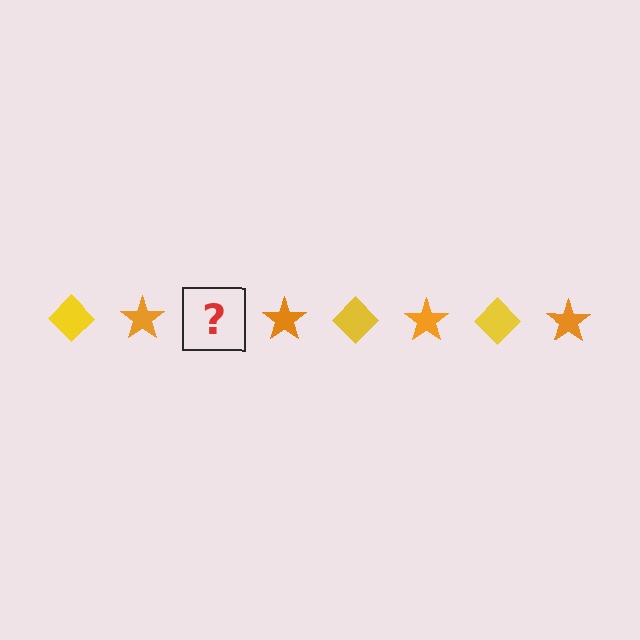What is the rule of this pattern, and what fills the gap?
The rule is that the pattern alternates between yellow diamond and orange star. The gap should be filled with a yellow diamond.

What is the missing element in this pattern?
The missing element is a yellow diamond.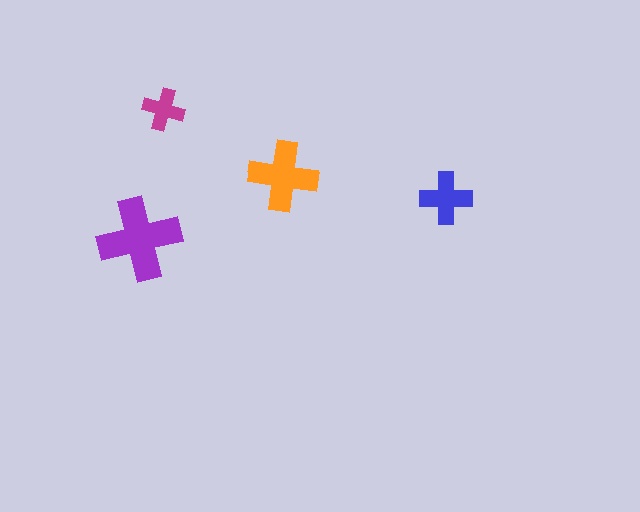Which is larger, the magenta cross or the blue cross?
The blue one.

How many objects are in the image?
There are 4 objects in the image.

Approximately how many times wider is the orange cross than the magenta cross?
About 1.5 times wider.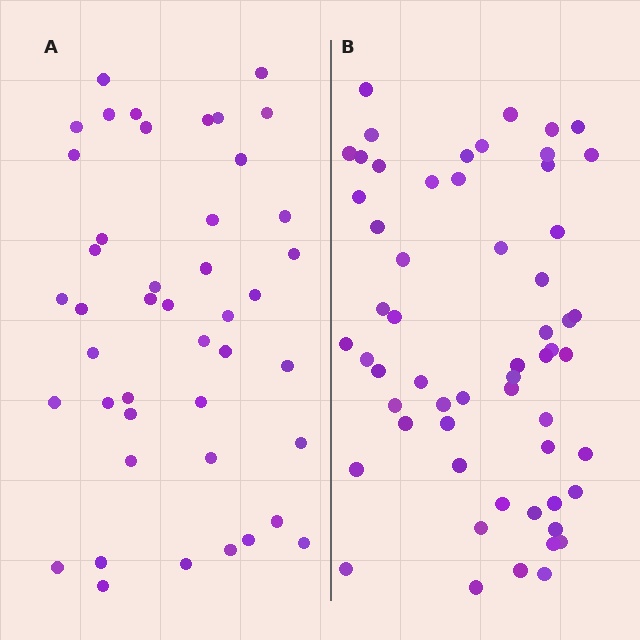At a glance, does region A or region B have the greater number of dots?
Region B (the right region) has more dots.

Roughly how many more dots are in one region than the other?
Region B has approximately 15 more dots than region A.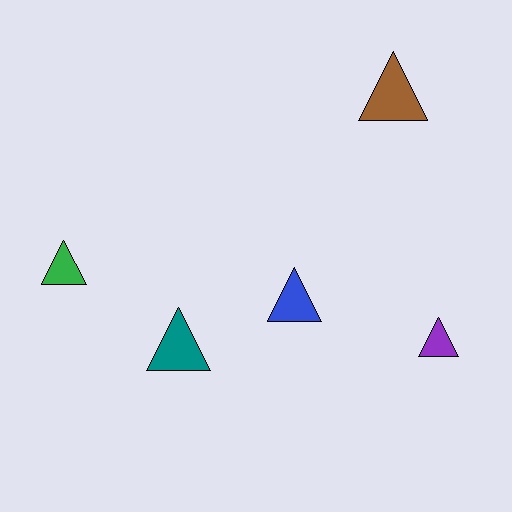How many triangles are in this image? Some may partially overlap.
There are 5 triangles.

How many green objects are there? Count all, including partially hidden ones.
There is 1 green object.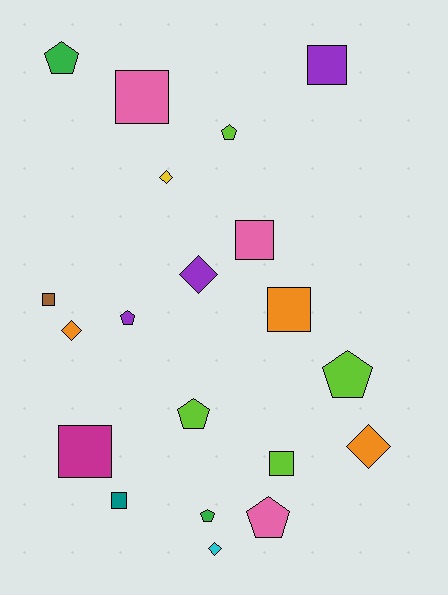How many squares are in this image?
There are 8 squares.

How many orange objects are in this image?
There are 3 orange objects.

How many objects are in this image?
There are 20 objects.